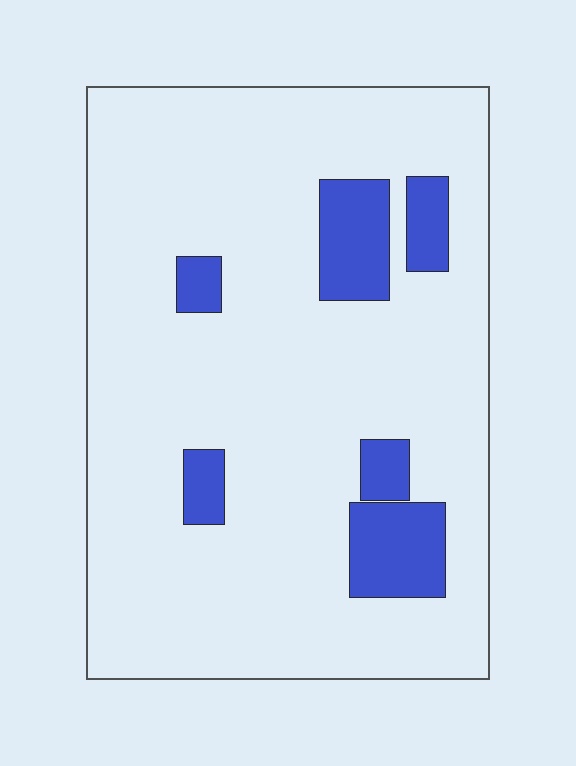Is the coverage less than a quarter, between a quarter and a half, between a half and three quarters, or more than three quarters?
Less than a quarter.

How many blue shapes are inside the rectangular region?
6.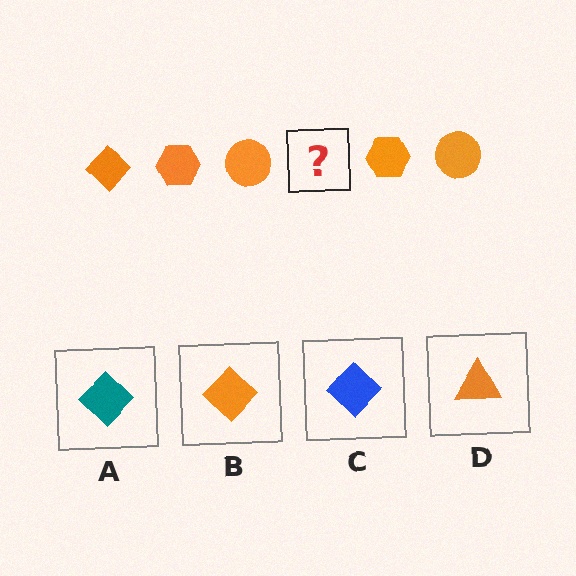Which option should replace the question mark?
Option B.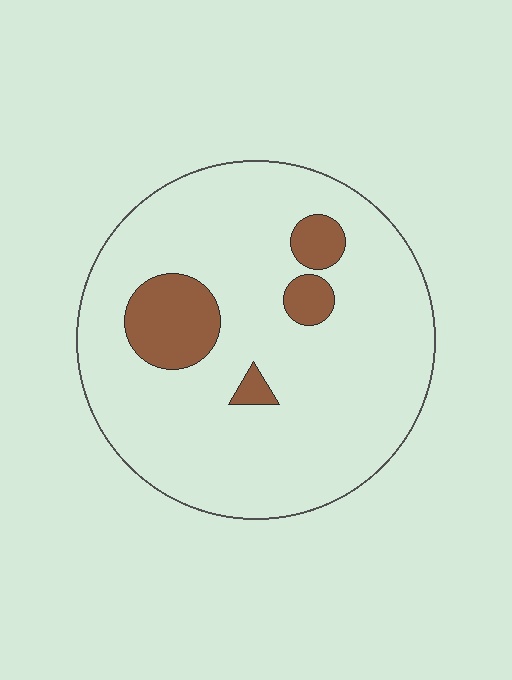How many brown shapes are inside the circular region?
4.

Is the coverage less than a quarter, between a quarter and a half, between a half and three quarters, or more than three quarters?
Less than a quarter.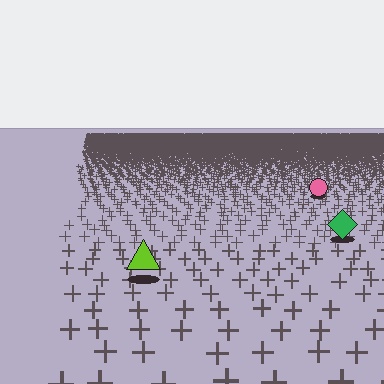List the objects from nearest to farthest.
From nearest to farthest: the lime triangle, the green diamond, the pink circle.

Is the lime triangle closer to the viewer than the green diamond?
Yes. The lime triangle is closer — you can tell from the texture gradient: the ground texture is coarser near it.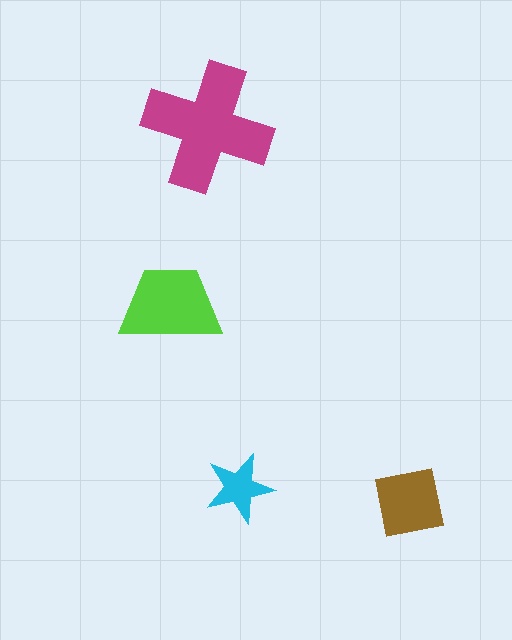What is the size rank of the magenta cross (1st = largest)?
1st.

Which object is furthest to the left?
The lime trapezoid is leftmost.